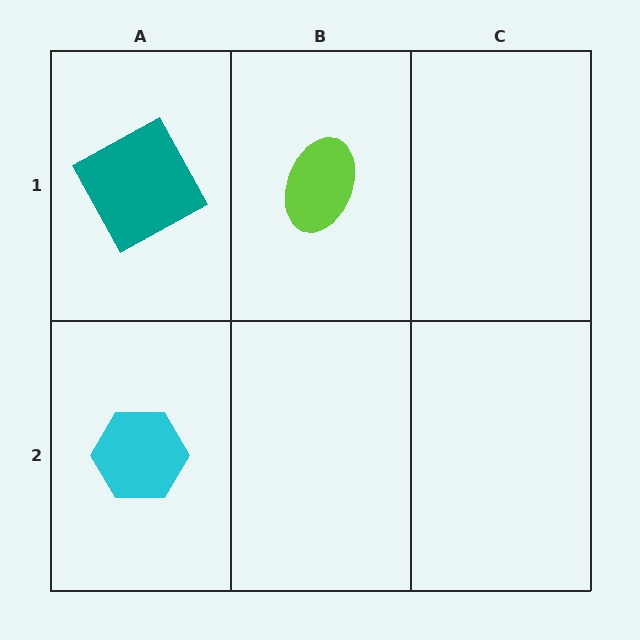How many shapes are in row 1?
2 shapes.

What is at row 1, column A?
A teal square.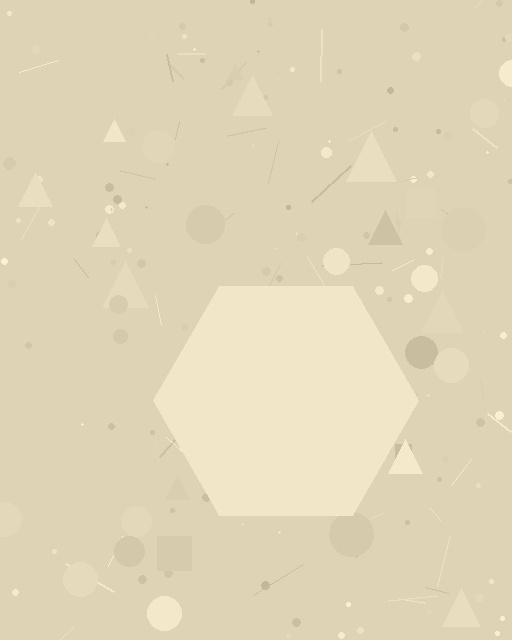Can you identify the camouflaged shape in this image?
The camouflaged shape is a hexagon.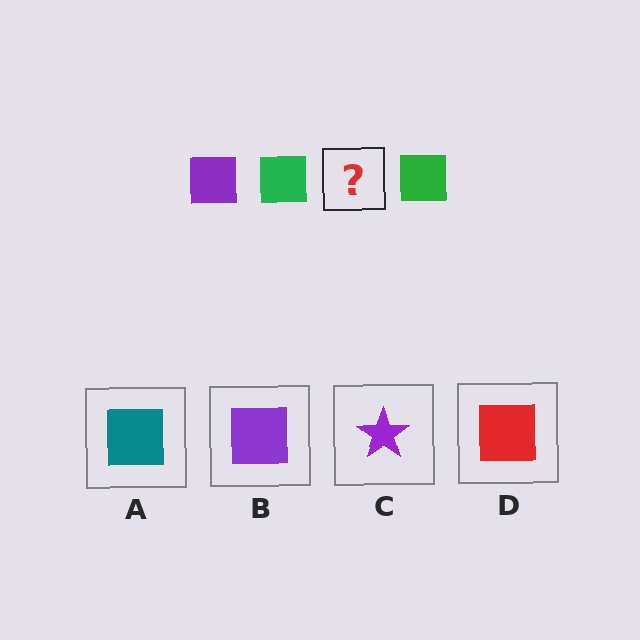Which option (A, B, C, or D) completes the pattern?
B.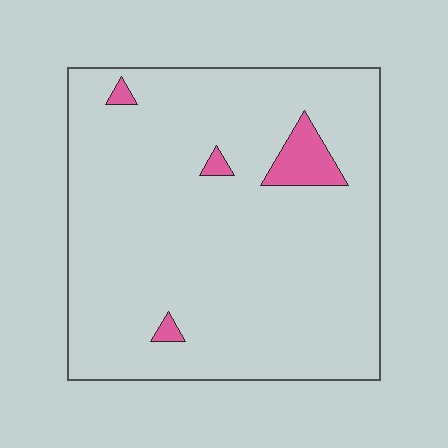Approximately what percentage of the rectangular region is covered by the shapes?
Approximately 5%.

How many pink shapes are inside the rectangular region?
4.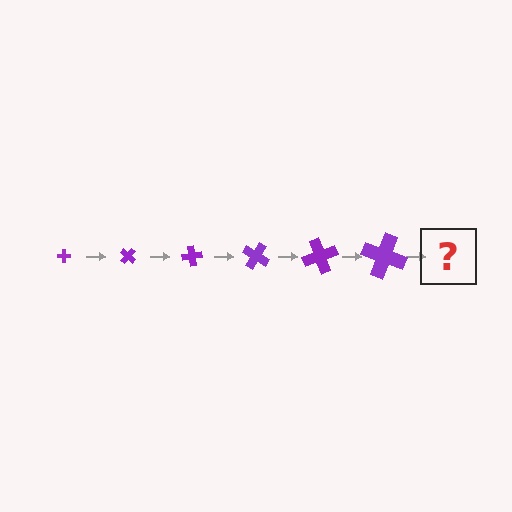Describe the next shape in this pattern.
It should be a cross, larger than the previous one and rotated 240 degrees from the start.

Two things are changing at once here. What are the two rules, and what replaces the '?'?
The two rules are that the cross grows larger each step and it rotates 40 degrees each step. The '?' should be a cross, larger than the previous one and rotated 240 degrees from the start.